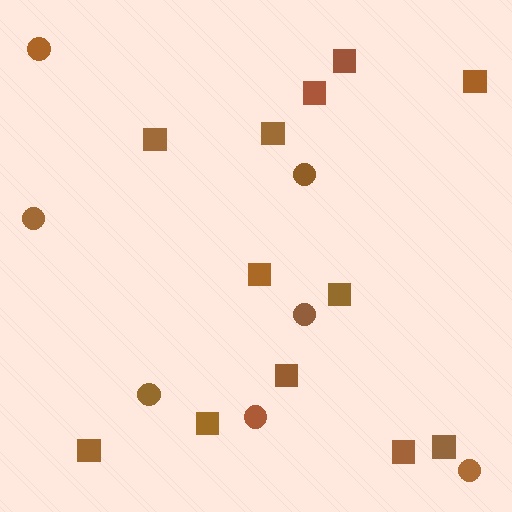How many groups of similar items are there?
There are 2 groups: one group of squares (12) and one group of circles (7).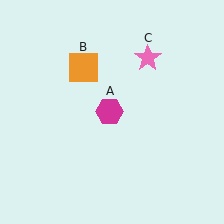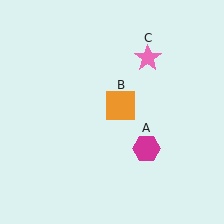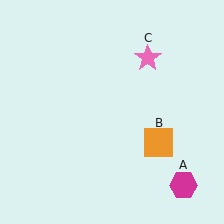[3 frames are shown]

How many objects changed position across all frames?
2 objects changed position: magenta hexagon (object A), orange square (object B).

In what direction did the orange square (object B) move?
The orange square (object B) moved down and to the right.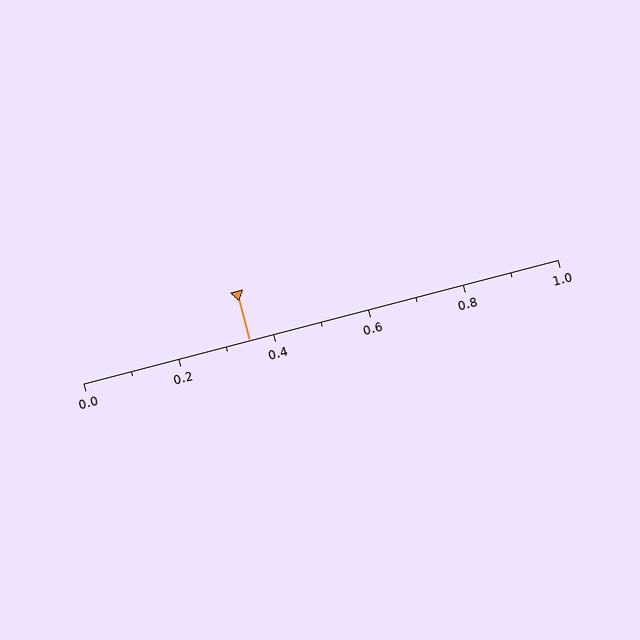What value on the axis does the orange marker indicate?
The marker indicates approximately 0.35.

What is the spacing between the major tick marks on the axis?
The major ticks are spaced 0.2 apart.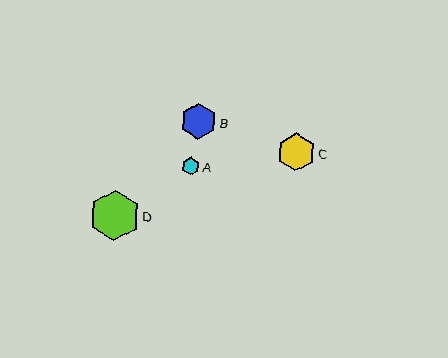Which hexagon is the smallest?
Hexagon A is the smallest with a size of approximately 18 pixels.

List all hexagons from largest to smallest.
From largest to smallest: D, C, B, A.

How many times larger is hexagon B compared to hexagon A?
Hexagon B is approximately 2.0 times the size of hexagon A.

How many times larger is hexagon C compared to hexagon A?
Hexagon C is approximately 2.1 times the size of hexagon A.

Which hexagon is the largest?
Hexagon D is the largest with a size of approximately 51 pixels.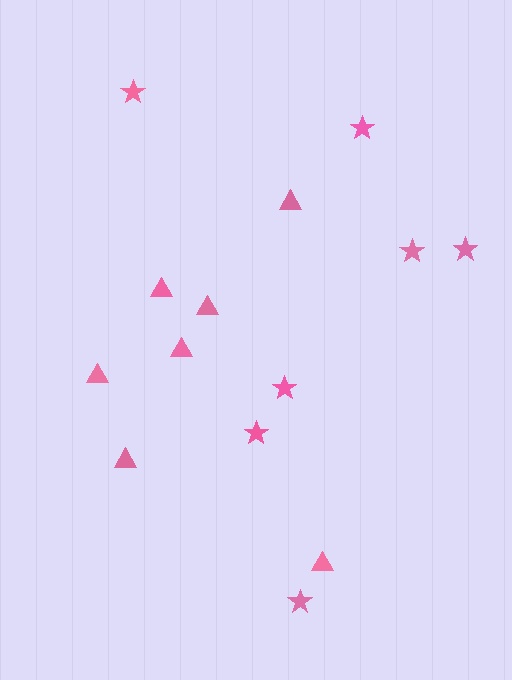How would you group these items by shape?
There are 2 groups: one group of triangles (7) and one group of stars (7).